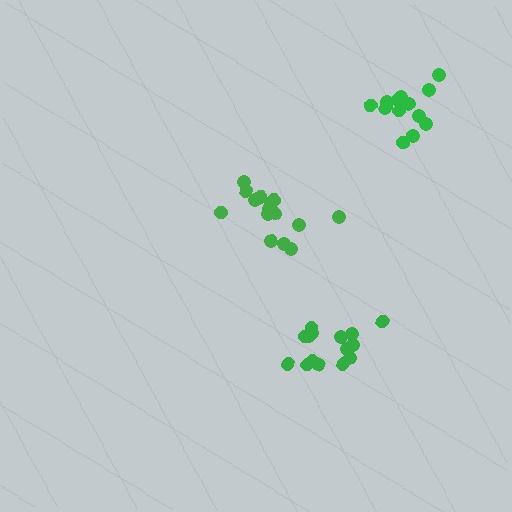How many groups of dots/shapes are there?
There are 3 groups.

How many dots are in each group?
Group 1: 13 dots, Group 2: 15 dots, Group 3: 16 dots (44 total).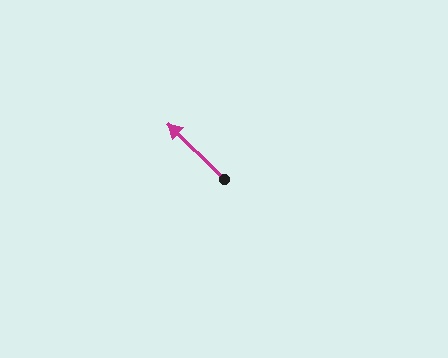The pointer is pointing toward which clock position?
Roughly 10 o'clock.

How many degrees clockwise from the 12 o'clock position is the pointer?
Approximately 315 degrees.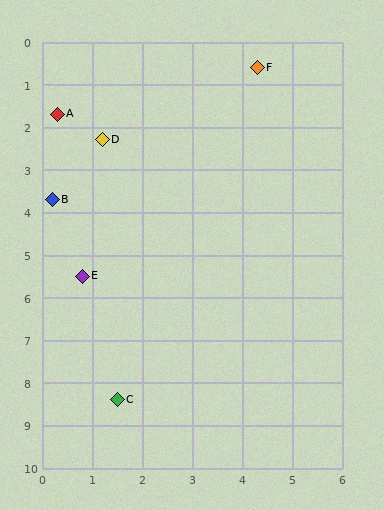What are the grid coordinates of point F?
Point F is at approximately (4.3, 0.6).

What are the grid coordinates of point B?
Point B is at approximately (0.2, 3.7).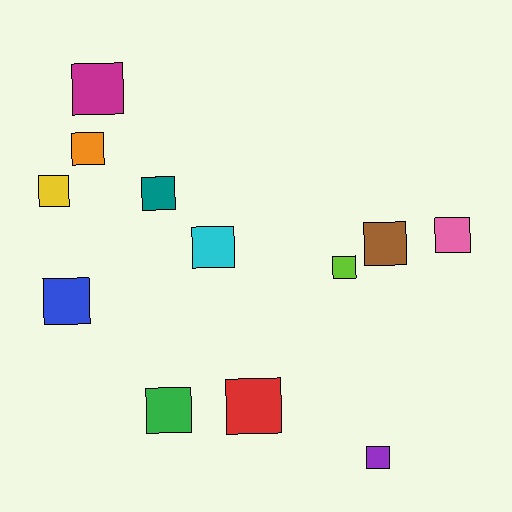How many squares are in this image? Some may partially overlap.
There are 12 squares.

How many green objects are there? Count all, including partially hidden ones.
There is 1 green object.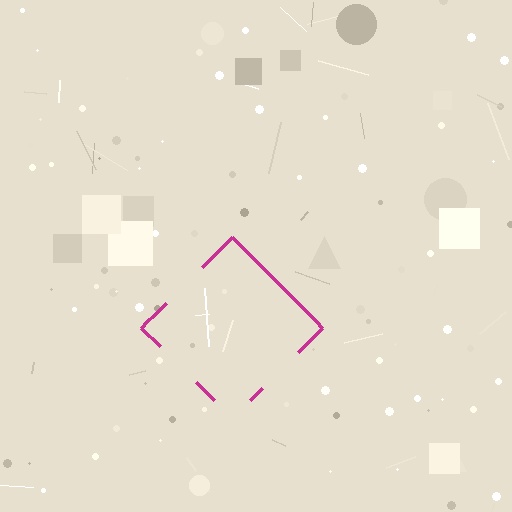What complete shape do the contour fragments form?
The contour fragments form a diamond.